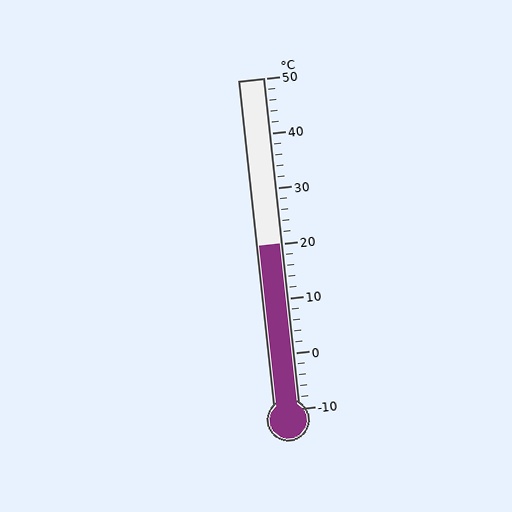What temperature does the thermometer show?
The thermometer shows approximately 20°C.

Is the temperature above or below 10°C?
The temperature is above 10°C.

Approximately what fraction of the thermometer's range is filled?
The thermometer is filled to approximately 50% of its range.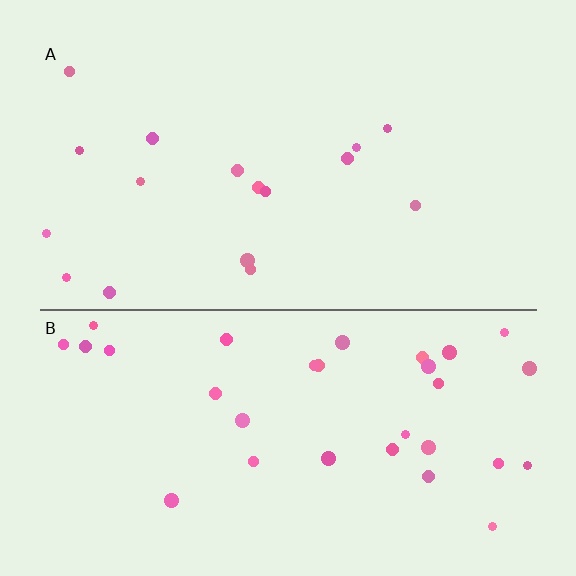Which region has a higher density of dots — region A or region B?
B (the bottom).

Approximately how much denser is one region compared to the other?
Approximately 1.9× — region B over region A.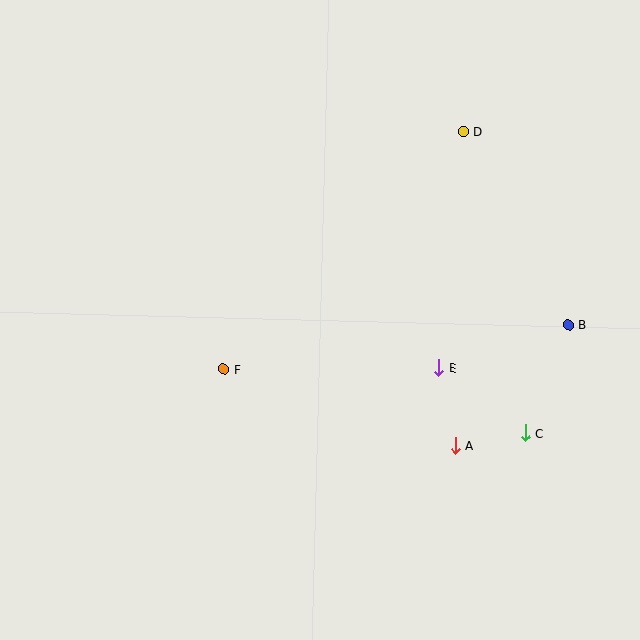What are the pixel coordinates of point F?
Point F is at (223, 369).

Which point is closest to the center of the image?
Point F at (223, 369) is closest to the center.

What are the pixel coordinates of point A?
Point A is at (455, 445).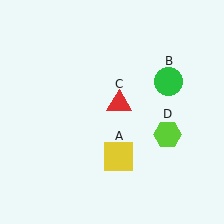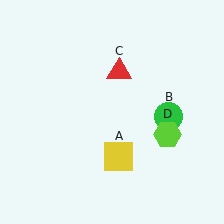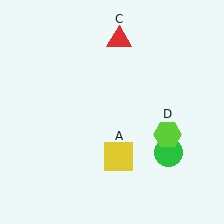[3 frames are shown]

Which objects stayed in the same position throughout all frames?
Yellow square (object A) and lime hexagon (object D) remained stationary.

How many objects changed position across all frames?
2 objects changed position: green circle (object B), red triangle (object C).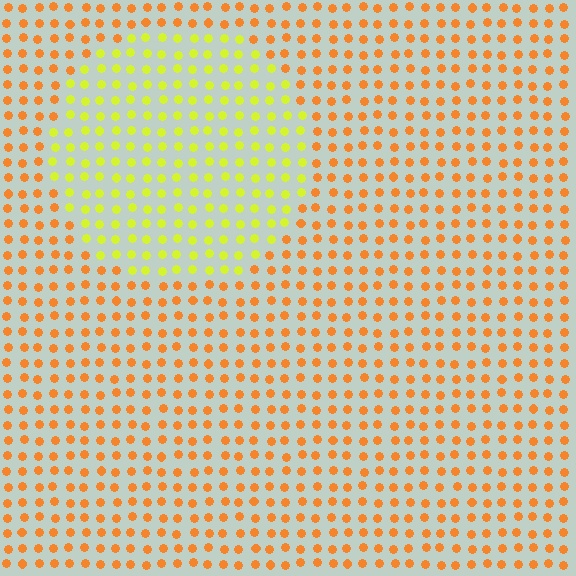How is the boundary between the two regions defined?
The boundary is defined purely by a slight shift in hue (about 43 degrees). Spacing, size, and orientation are identical on both sides.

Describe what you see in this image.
The image is filled with small orange elements in a uniform arrangement. A circle-shaped region is visible where the elements are tinted to a slightly different hue, forming a subtle color boundary.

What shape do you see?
I see a circle.